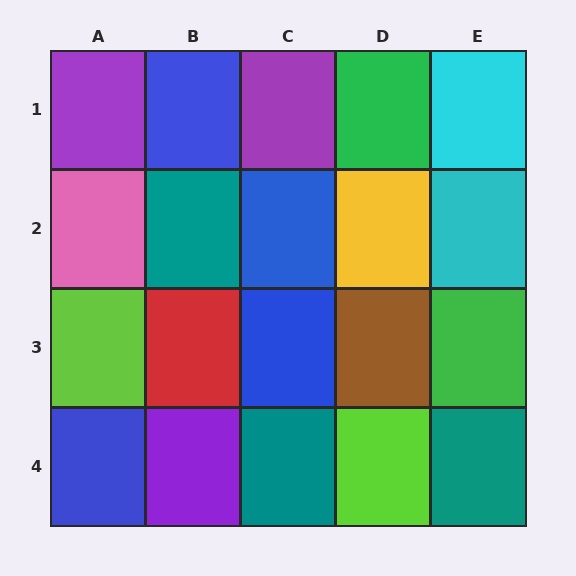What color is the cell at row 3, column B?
Red.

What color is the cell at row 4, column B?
Purple.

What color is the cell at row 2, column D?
Yellow.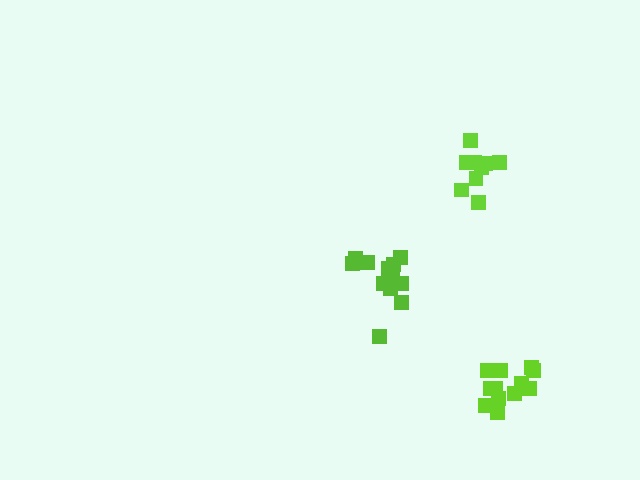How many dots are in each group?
Group 1: 9 dots, Group 2: 12 dots, Group 3: 12 dots (33 total).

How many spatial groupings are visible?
There are 3 spatial groupings.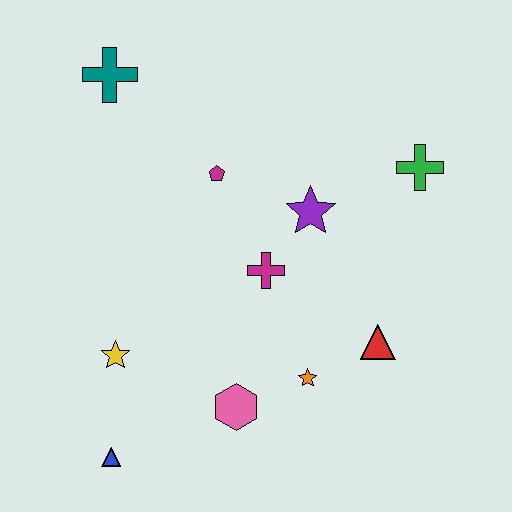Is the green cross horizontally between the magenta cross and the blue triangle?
No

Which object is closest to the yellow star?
The blue triangle is closest to the yellow star.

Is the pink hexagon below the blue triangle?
No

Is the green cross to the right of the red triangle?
Yes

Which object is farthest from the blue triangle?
The green cross is farthest from the blue triangle.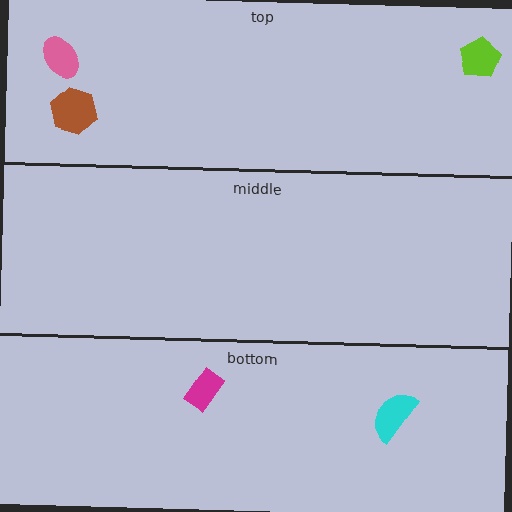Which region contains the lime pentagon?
The top region.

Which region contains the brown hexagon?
The top region.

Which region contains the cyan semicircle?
The bottom region.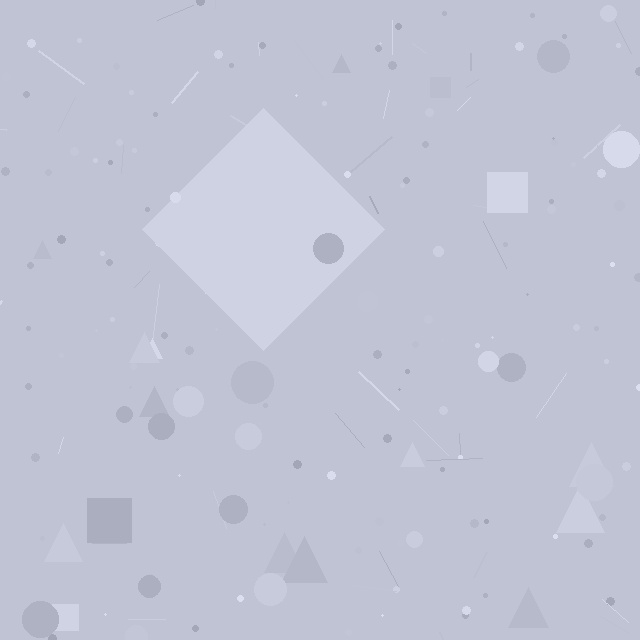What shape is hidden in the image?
A diamond is hidden in the image.